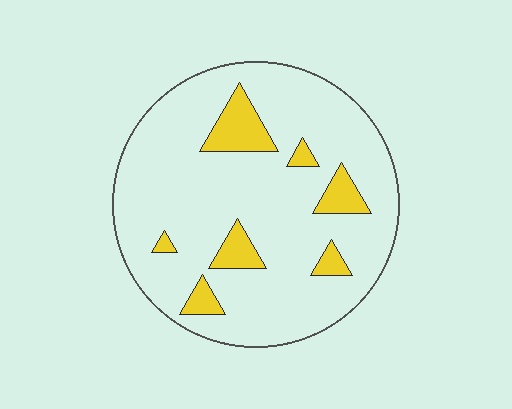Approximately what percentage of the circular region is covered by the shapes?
Approximately 15%.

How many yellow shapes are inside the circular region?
7.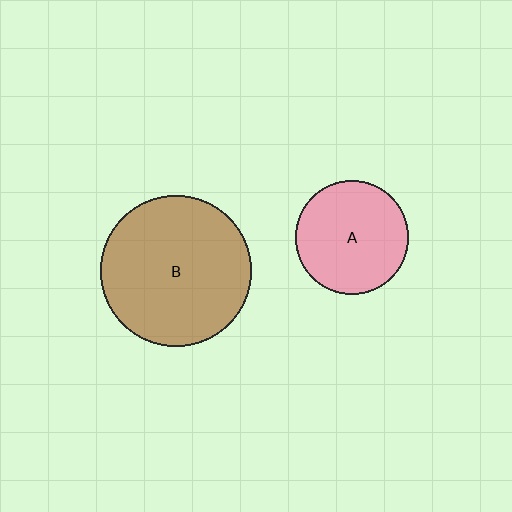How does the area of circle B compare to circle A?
Approximately 1.8 times.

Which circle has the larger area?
Circle B (brown).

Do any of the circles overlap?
No, none of the circles overlap.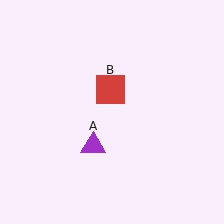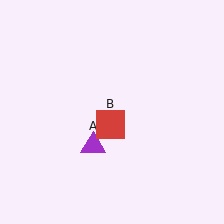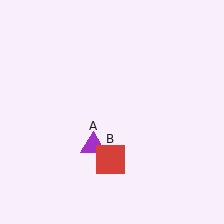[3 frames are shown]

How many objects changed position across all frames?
1 object changed position: red square (object B).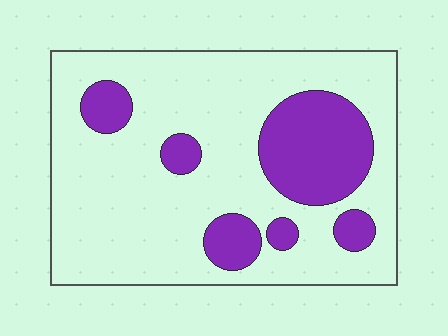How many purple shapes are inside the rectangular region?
6.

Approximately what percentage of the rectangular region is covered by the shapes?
Approximately 25%.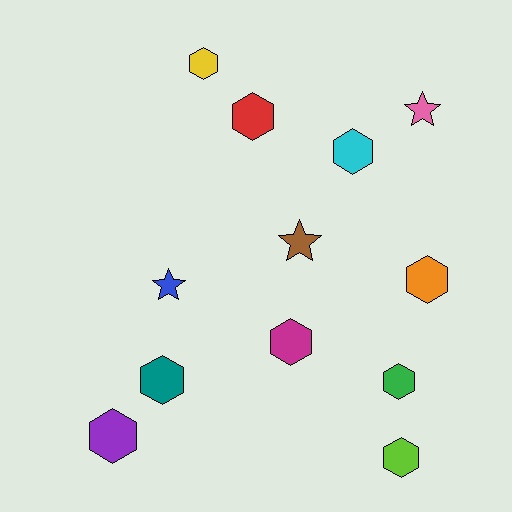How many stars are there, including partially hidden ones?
There are 3 stars.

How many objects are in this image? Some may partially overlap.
There are 12 objects.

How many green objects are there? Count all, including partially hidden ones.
There is 1 green object.